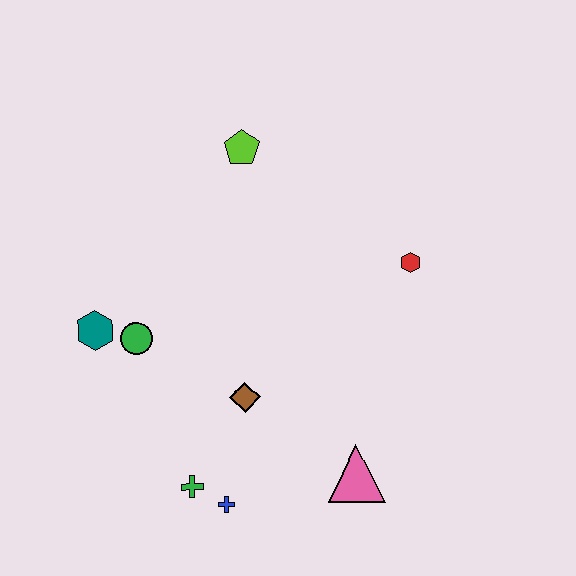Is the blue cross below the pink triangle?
Yes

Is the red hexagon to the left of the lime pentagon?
No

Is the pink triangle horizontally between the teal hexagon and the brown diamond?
No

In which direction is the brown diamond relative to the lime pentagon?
The brown diamond is below the lime pentagon.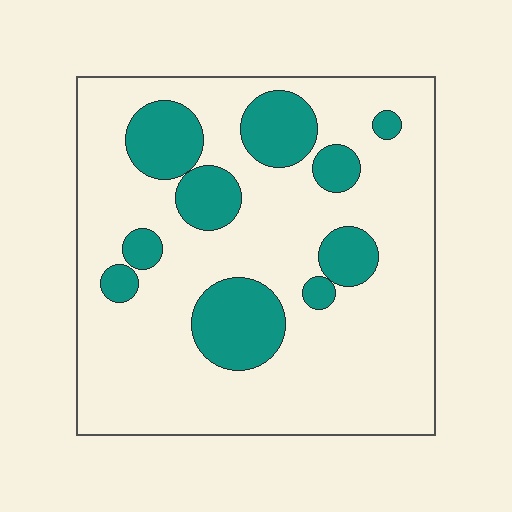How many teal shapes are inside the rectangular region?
10.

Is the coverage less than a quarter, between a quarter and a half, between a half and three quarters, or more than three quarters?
Less than a quarter.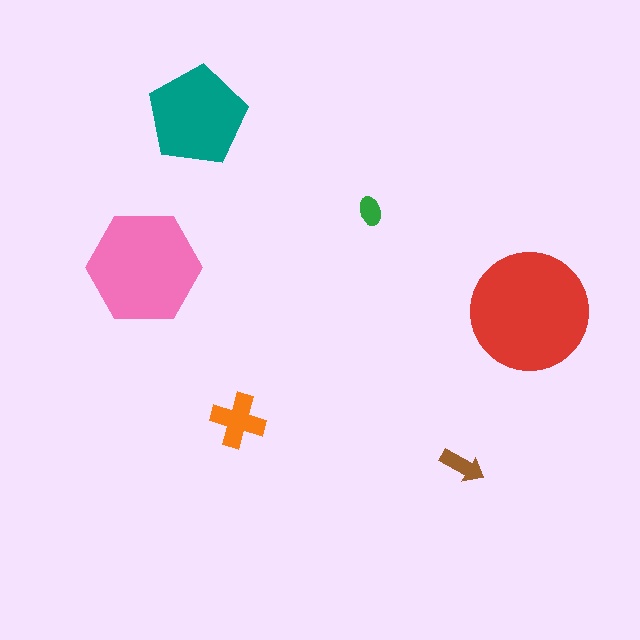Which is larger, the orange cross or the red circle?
The red circle.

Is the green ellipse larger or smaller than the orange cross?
Smaller.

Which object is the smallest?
The green ellipse.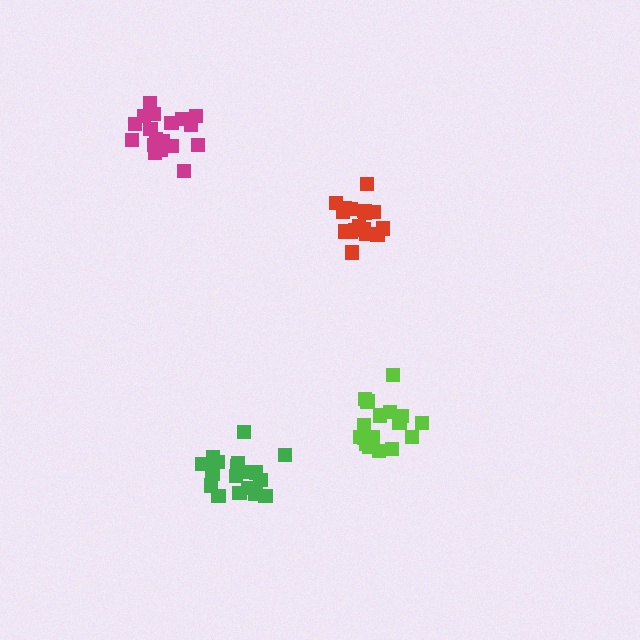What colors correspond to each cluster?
The clusters are colored: magenta, green, lime, red.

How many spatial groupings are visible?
There are 4 spatial groupings.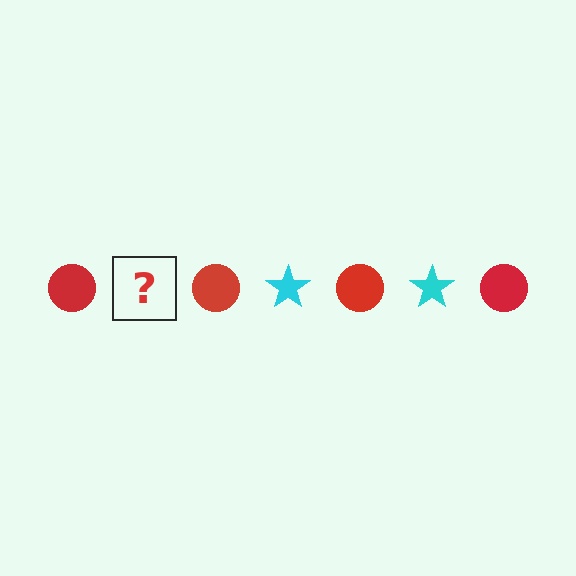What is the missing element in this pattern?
The missing element is a cyan star.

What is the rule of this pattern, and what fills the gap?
The rule is that the pattern alternates between red circle and cyan star. The gap should be filled with a cyan star.